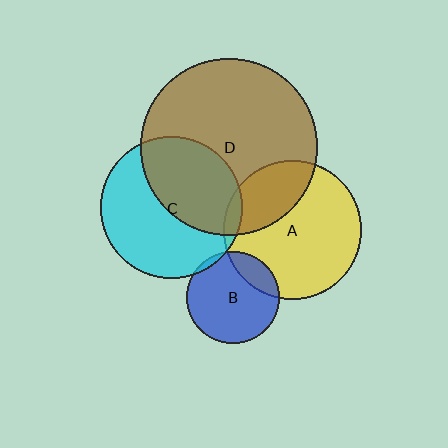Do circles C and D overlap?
Yes.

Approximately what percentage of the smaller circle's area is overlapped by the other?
Approximately 45%.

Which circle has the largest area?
Circle D (brown).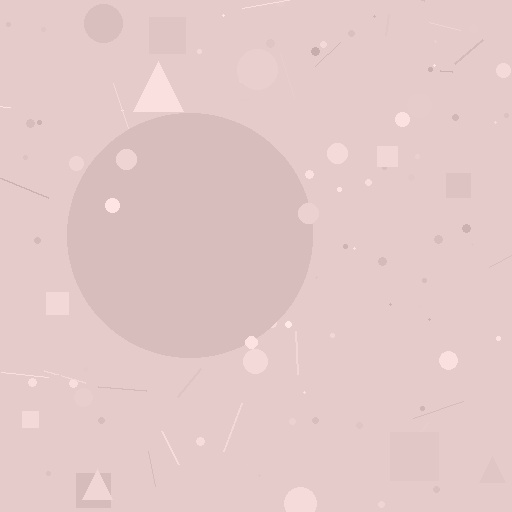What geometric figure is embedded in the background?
A circle is embedded in the background.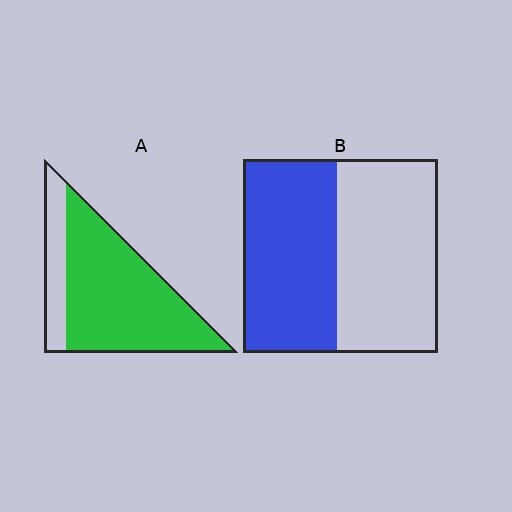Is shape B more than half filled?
Roughly half.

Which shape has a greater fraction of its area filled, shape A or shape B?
Shape A.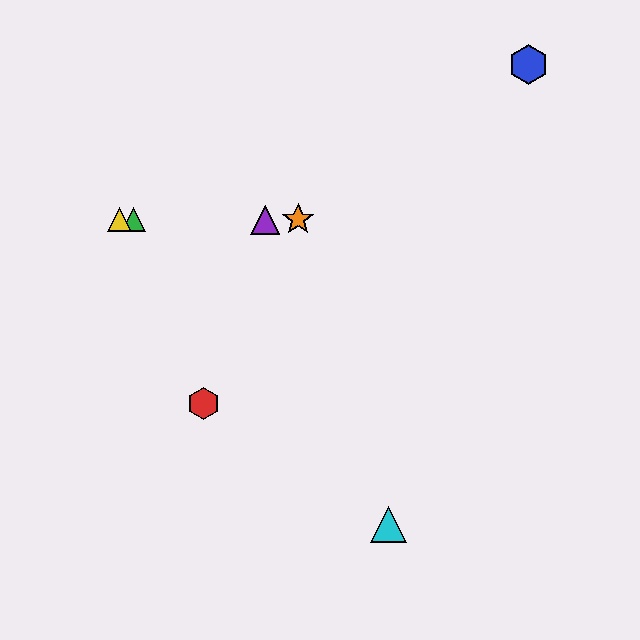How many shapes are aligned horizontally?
4 shapes (the green triangle, the yellow triangle, the purple triangle, the orange star) are aligned horizontally.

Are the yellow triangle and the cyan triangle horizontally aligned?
No, the yellow triangle is at y≈220 and the cyan triangle is at y≈525.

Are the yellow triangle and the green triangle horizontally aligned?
Yes, both are at y≈220.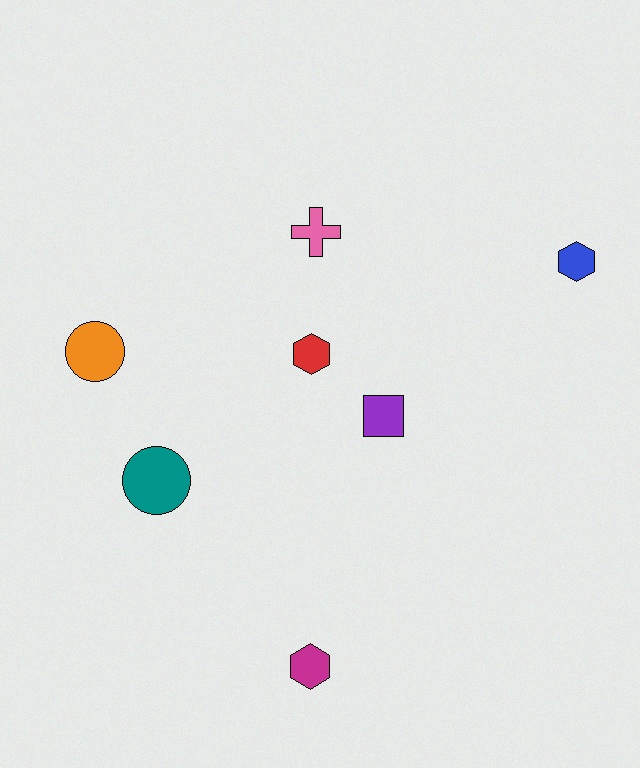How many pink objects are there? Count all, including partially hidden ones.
There is 1 pink object.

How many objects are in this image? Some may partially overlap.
There are 7 objects.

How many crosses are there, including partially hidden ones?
There is 1 cross.